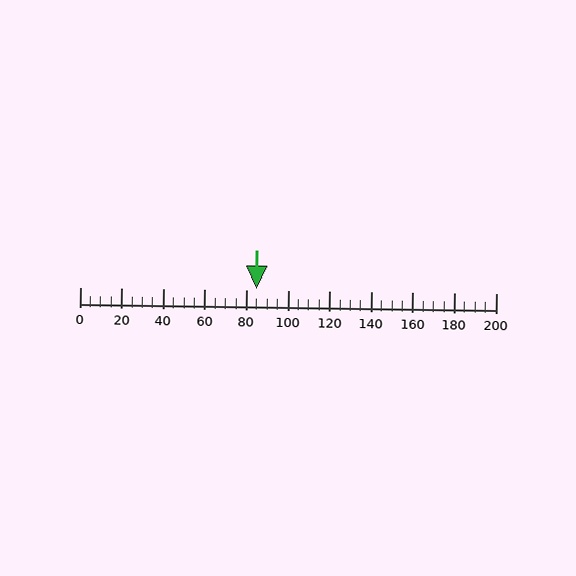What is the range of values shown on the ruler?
The ruler shows values from 0 to 200.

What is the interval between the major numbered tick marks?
The major tick marks are spaced 20 units apart.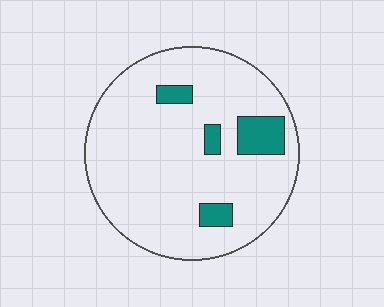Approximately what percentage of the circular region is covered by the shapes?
Approximately 10%.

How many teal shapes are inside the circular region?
4.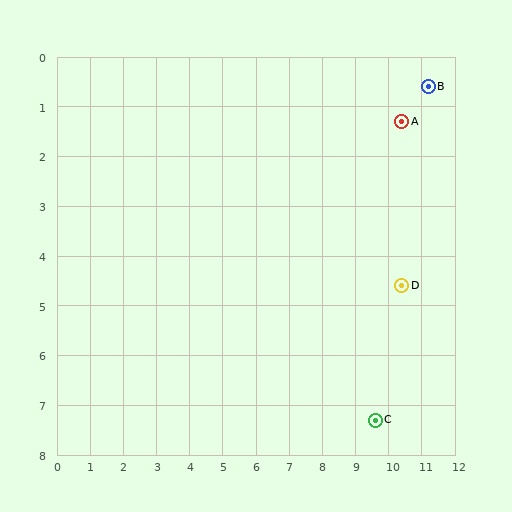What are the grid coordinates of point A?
Point A is at approximately (10.4, 1.3).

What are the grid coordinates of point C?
Point C is at approximately (9.6, 7.3).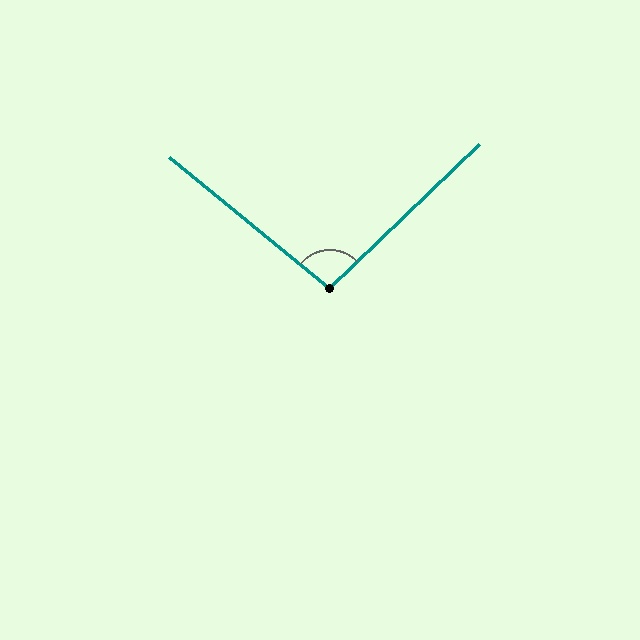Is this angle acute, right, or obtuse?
It is obtuse.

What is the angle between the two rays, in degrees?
Approximately 97 degrees.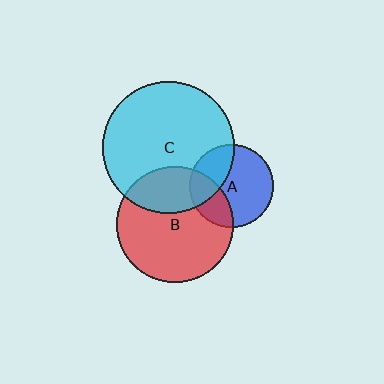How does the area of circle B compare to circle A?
Approximately 2.0 times.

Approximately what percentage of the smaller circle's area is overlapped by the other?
Approximately 35%.